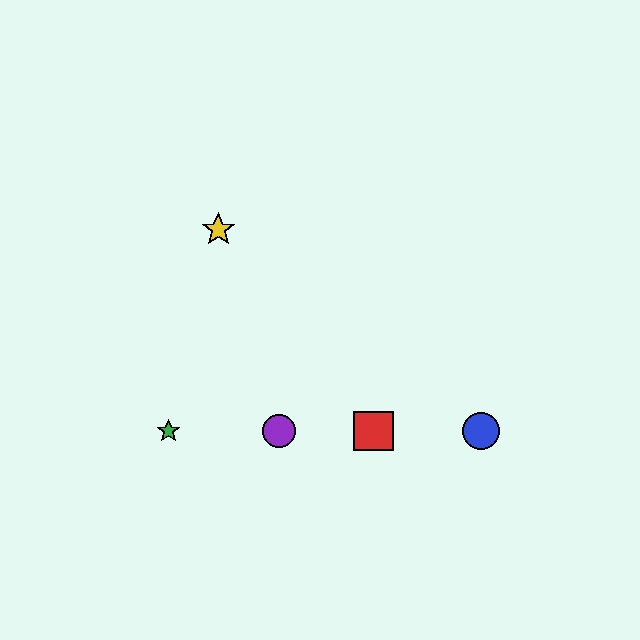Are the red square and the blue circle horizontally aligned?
Yes, both are at y≈431.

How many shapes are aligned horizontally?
4 shapes (the red square, the blue circle, the green star, the purple circle) are aligned horizontally.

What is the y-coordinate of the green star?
The green star is at y≈431.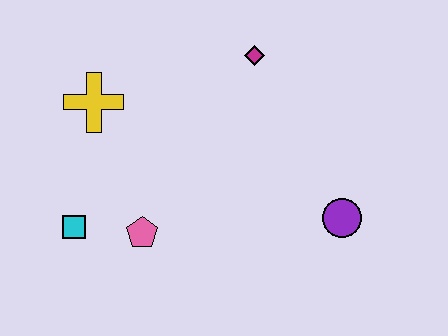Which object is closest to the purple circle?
The magenta diamond is closest to the purple circle.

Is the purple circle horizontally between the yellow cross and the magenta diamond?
No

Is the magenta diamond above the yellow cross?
Yes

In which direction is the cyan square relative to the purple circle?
The cyan square is to the left of the purple circle.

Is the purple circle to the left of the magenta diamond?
No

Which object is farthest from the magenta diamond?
The cyan square is farthest from the magenta diamond.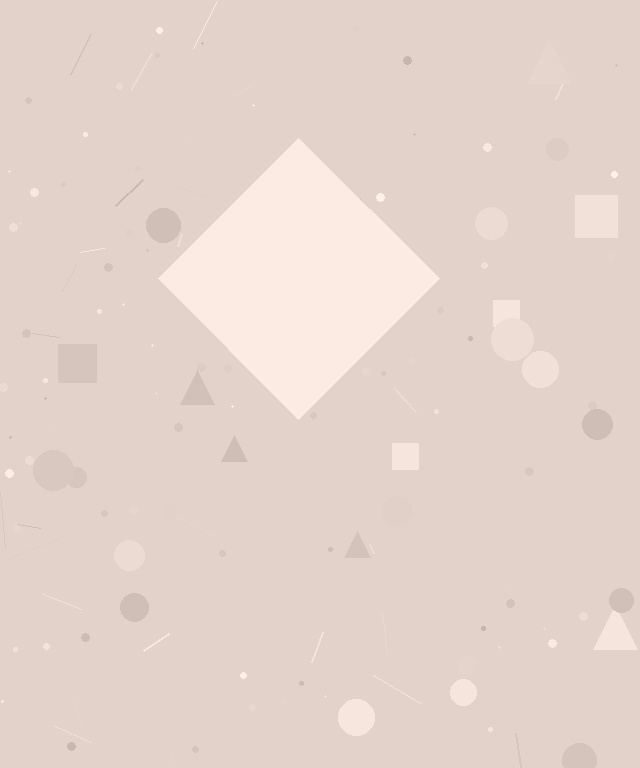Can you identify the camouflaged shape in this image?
The camouflaged shape is a diamond.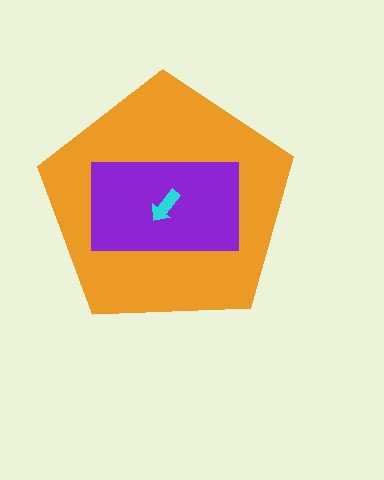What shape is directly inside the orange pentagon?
The purple rectangle.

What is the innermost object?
The cyan arrow.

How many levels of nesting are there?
3.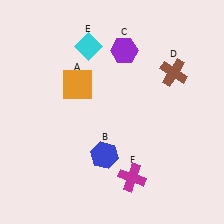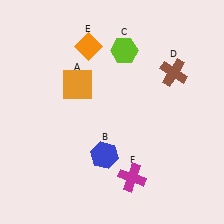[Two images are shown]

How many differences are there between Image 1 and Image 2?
There are 2 differences between the two images.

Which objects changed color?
C changed from purple to lime. E changed from cyan to orange.